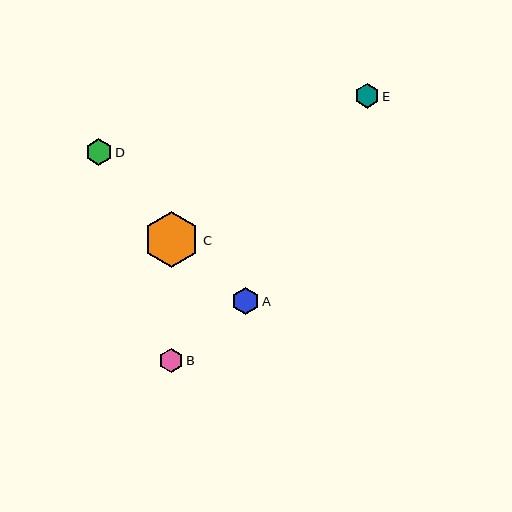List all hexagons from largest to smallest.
From largest to smallest: C, A, D, B, E.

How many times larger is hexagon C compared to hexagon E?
Hexagon C is approximately 2.3 times the size of hexagon E.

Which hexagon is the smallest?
Hexagon E is the smallest with a size of approximately 24 pixels.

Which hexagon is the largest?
Hexagon C is the largest with a size of approximately 56 pixels.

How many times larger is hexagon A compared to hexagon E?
Hexagon A is approximately 1.1 times the size of hexagon E.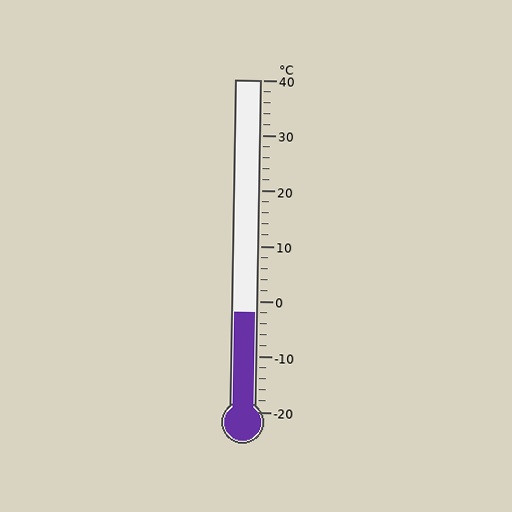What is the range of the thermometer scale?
The thermometer scale ranges from -20°C to 40°C.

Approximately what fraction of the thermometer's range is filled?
The thermometer is filled to approximately 30% of its range.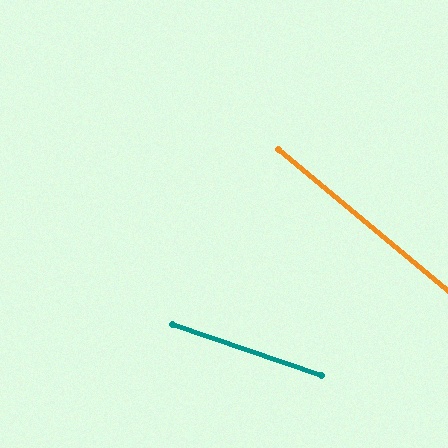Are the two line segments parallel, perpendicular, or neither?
Neither parallel nor perpendicular — they differ by about 21°.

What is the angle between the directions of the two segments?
Approximately 21 degrees.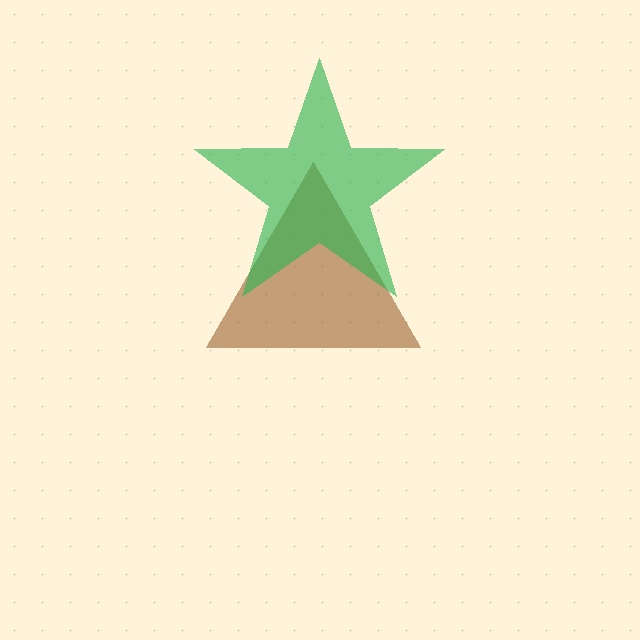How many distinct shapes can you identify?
There are 2 distinct shapes: a brown triangle, a green star.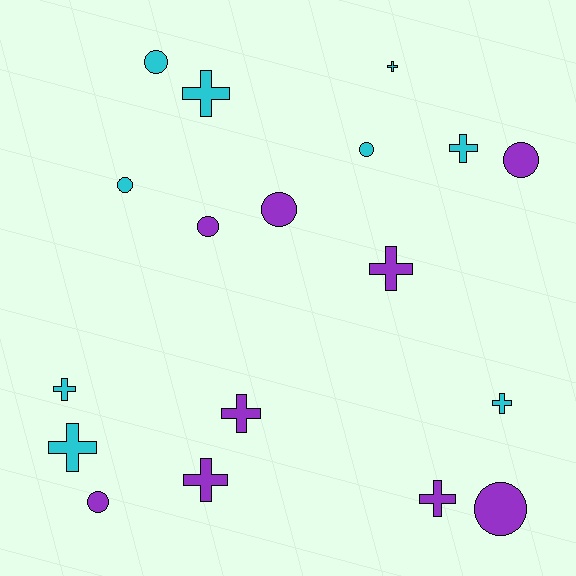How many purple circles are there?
There are 5 purple circles.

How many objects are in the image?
There are 18 objects.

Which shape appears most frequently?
Cross, with 10 objects.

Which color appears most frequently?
Cyan, with 9 objects.